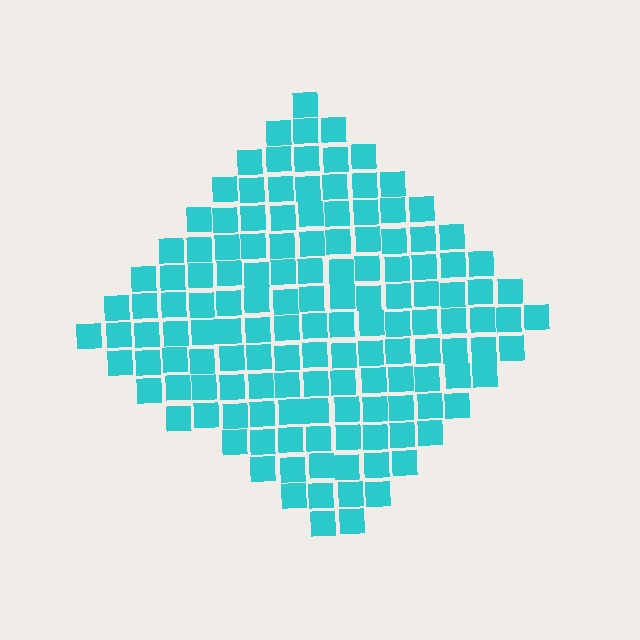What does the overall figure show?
The overall figure shows a diamond.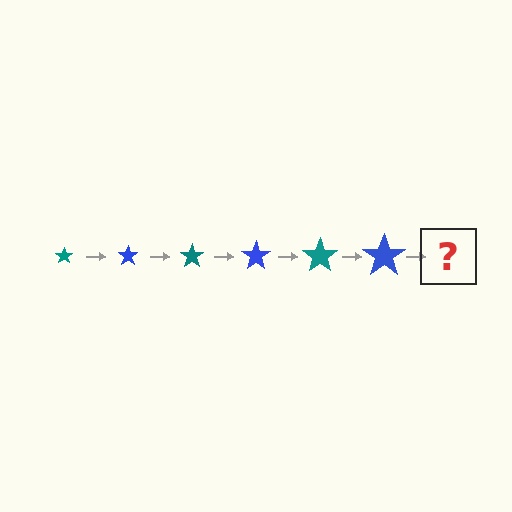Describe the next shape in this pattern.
It should be a teal star, larger than the previous one.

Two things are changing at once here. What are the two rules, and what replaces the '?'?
The two rules are that the star grows larger each step and the color cycles through teal and blue. The '?' should be a teal star, larger than the previous one.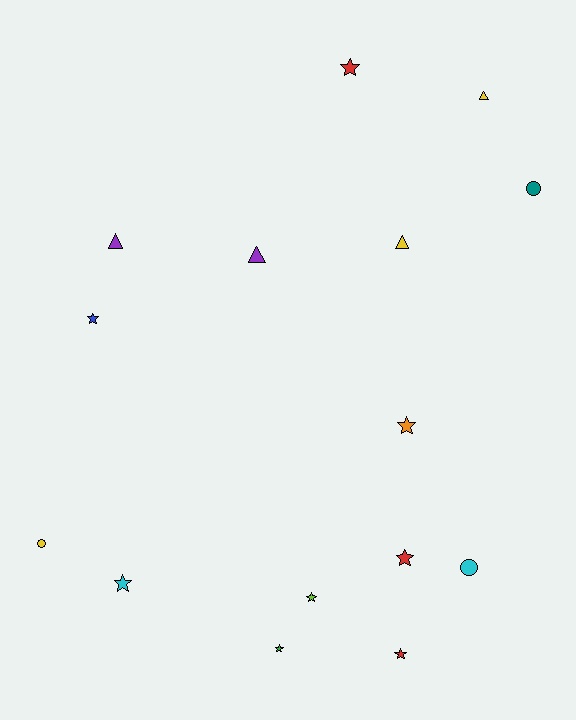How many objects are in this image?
There are 15 objects.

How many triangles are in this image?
There are 4 triangles.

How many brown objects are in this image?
There are no brown objects.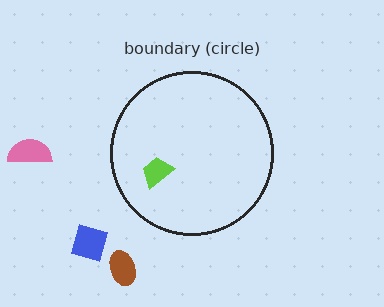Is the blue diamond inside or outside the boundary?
Outside.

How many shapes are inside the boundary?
1 inside, 3 outside.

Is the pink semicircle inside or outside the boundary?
Outside.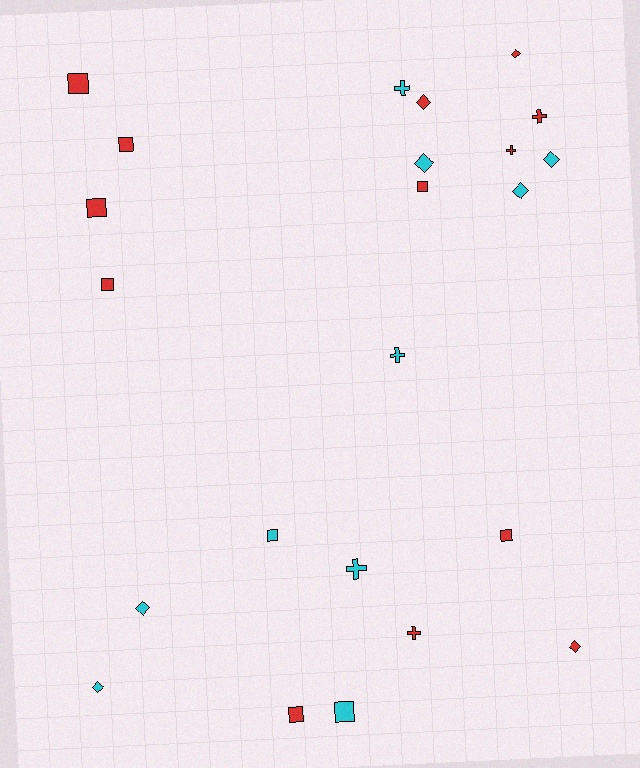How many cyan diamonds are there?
There are 5 cyan diamonds.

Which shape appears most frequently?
Square, with 9 objects.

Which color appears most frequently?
Red, with 13 objects.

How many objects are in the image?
There are 23 objects.